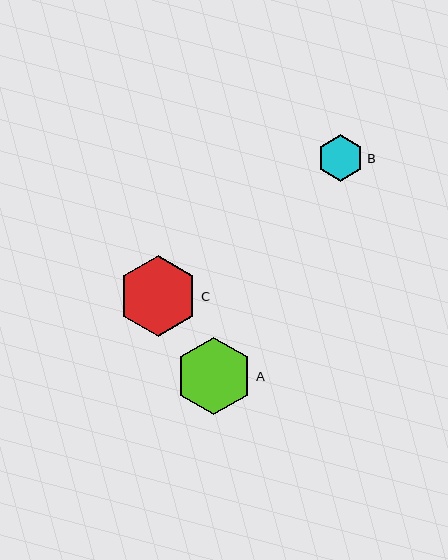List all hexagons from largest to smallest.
From largest to smallest: C, A, B.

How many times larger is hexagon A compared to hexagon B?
Hexagon A is approximately 1.7 times the size of hexagon B.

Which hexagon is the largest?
Hexagon C is the largest with a size of approximately 80 pixels.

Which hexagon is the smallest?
Hexagon B is the smallest with a size of approximately 47 pixels.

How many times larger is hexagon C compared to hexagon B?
Hexagon C is approximately 1.7 times the size of hexagon B.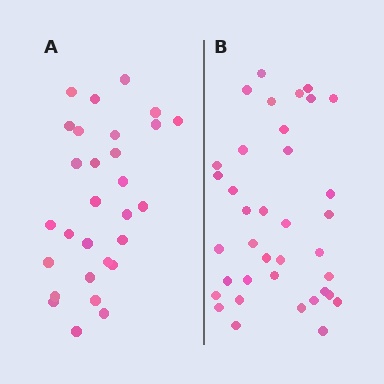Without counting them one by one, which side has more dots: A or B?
Region B (the right region) has more dots.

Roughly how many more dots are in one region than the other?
Region B has roughly 8 or so more dots than region A.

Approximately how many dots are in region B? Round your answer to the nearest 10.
About 40 dots. (The exact count is 37, which rounds to 40.)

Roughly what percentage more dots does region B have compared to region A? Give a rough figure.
About 30% more.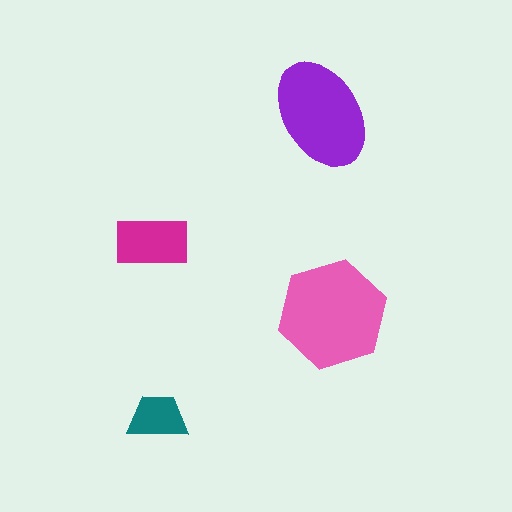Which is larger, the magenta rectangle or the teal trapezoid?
The magenta rectangle.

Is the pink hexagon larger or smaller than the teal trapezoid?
Larger.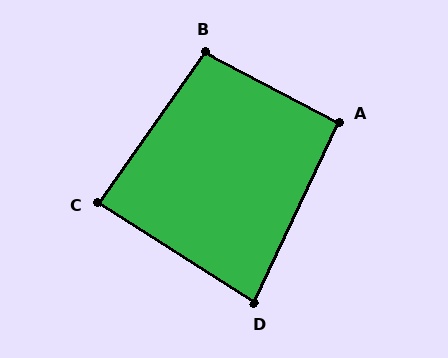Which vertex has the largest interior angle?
B, at approximately 97 degrees.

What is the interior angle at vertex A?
Approximately 93 degrees (approximately right).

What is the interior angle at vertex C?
Approximately 87 degrees (approximately right).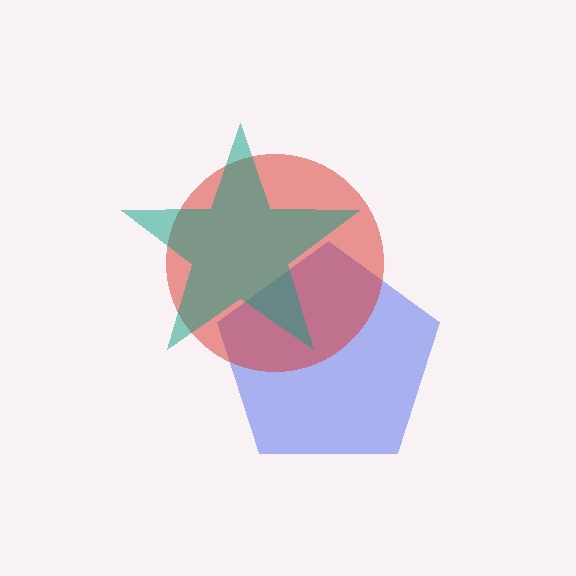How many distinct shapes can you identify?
There are 3 distinct shapes: a blue pentagon, a red circle, a teal star.